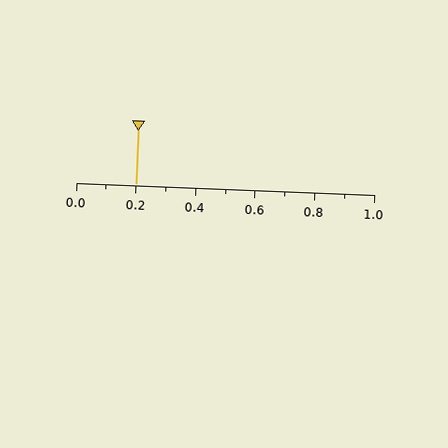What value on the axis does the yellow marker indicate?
The marker indicates approximately 0.2.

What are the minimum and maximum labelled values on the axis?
The axis runs from 0.0 to 1.0.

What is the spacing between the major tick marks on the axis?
The major ticks are spaced 0.2 apart.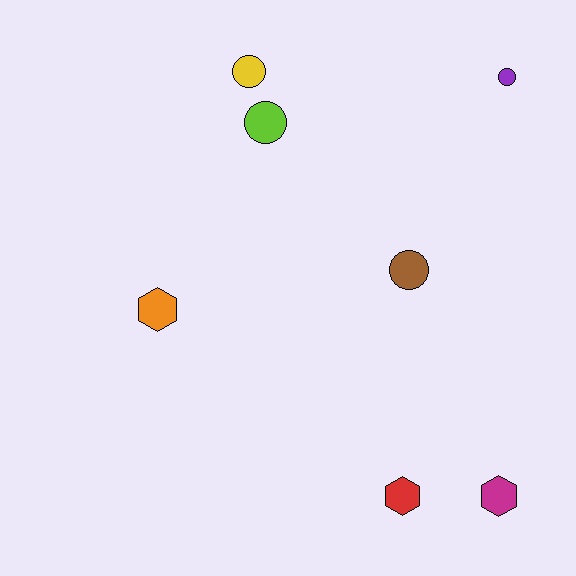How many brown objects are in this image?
There is 1 brown object.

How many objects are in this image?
There are 7 objects.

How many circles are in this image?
There are 4 circles.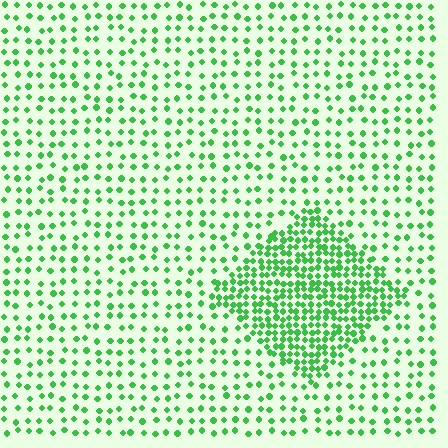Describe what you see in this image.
The image contains small green elements arranged at two different densities. A diamond-shaped region is visible where the elements are more densely packed than the surrounding area.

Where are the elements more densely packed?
The elements are more densely packed inside the diamond boundary.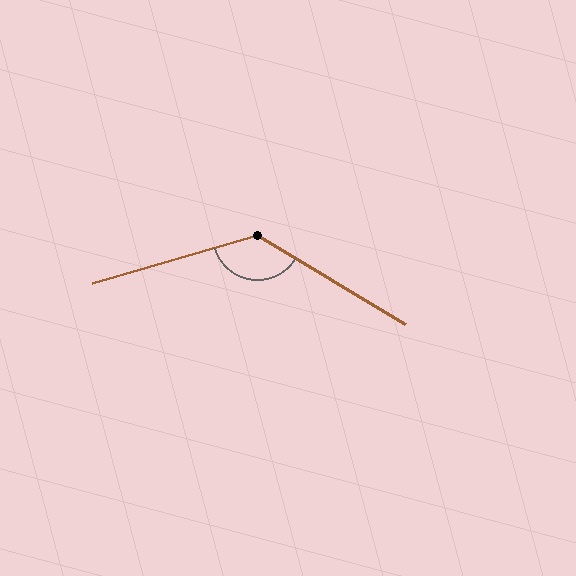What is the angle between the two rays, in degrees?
Approximately 133 degrees.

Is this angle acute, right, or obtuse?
It is obtuse.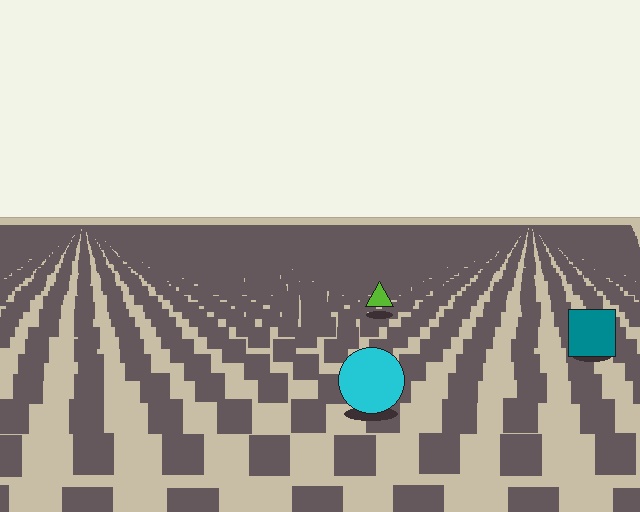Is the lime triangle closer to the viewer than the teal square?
No. The teal square is closer — you can tell from the texture gradient: the ground texture is coarser near it.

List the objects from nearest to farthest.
From nearest to farthest: the cyan circle, the teal square, the lime triangle.